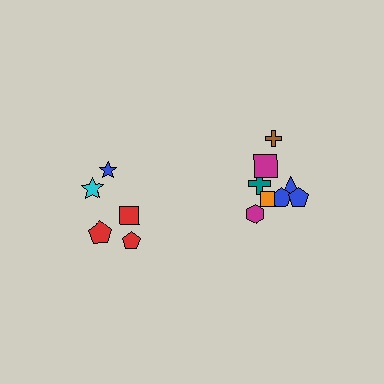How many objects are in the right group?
There are 8 objects.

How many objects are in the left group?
There are 5 objects.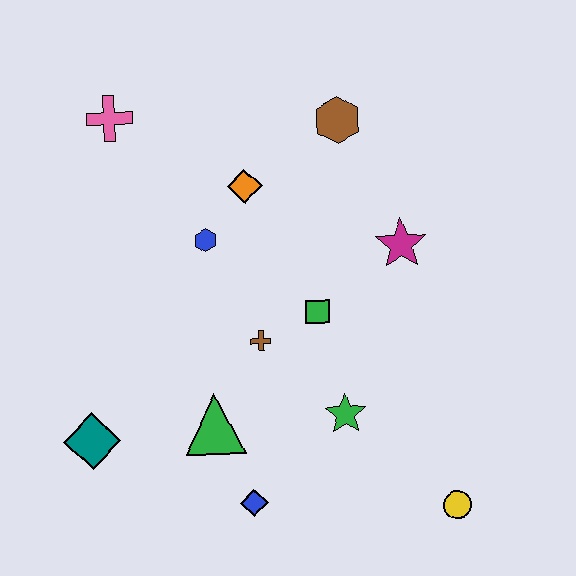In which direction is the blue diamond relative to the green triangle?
The blue diamond is below the green triangle.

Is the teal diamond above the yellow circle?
Yes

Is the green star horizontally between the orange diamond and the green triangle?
No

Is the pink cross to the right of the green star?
No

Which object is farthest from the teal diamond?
The brown hexagon is farthest from the teal diamond.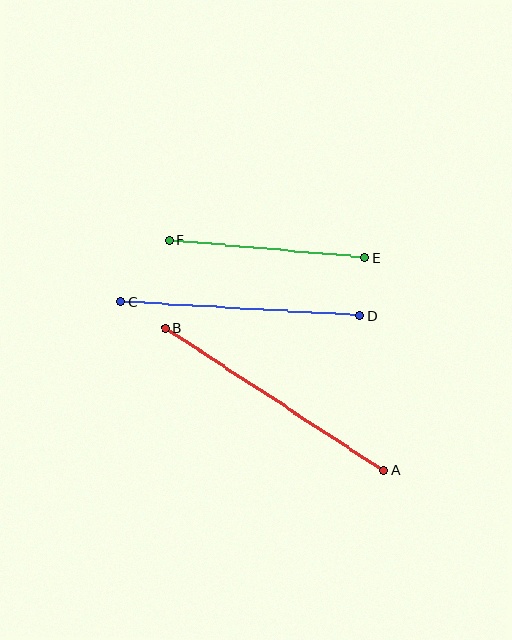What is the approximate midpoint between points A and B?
The midpoint is at approximately (274, 399) pixels.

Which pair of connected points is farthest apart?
Points A and B are farthest apart.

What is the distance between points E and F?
The distance is approximately 196 pixels.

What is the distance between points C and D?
The distance is approximately 239 pixels.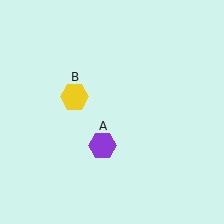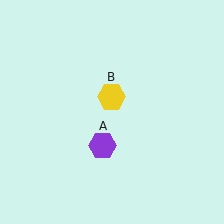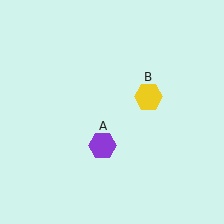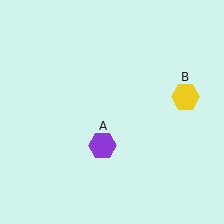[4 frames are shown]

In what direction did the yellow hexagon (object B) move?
The yellow hexagon (object B) moved right.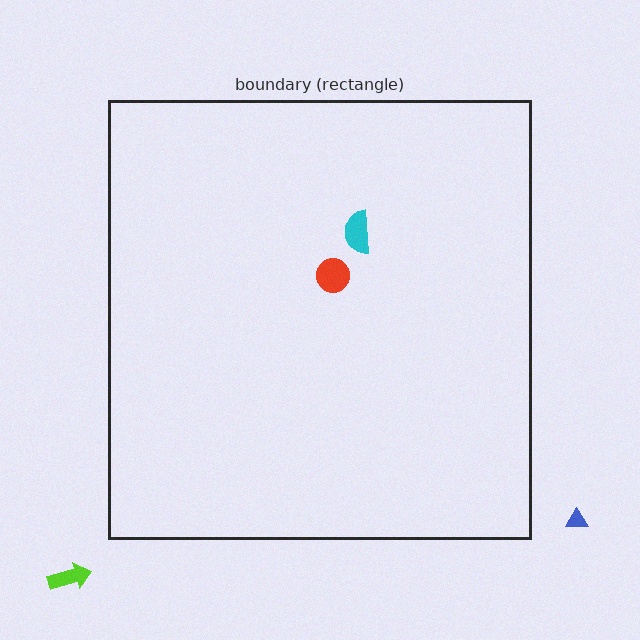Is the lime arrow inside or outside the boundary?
Outside.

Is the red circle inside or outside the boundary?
Inside.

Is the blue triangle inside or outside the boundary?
Outside.